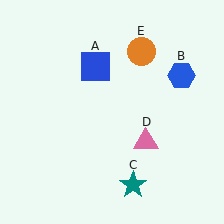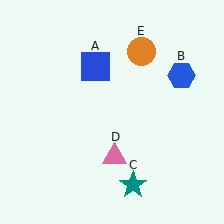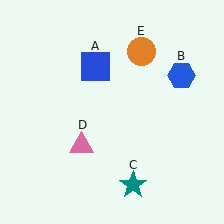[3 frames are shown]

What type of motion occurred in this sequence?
The pink triangle (object D) rotated clockwise around the center of the scene.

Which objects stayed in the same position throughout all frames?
Blue square (object A) and blue hexagon (object B) and teal star (object C) and orange circle (object E) remained stationary.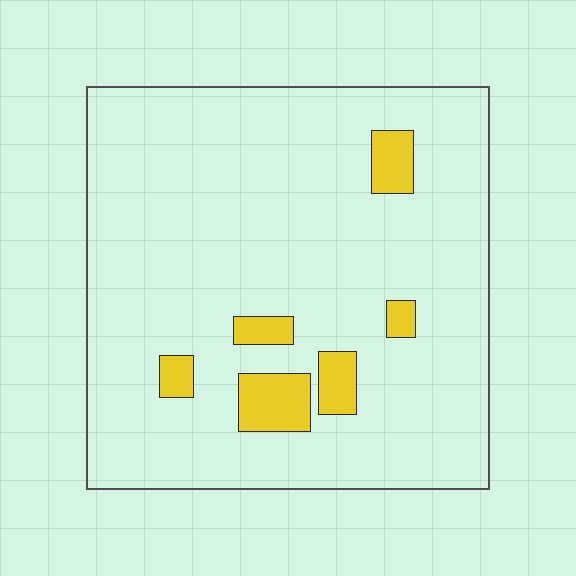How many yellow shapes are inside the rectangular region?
6.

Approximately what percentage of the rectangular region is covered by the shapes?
Approximately 10%.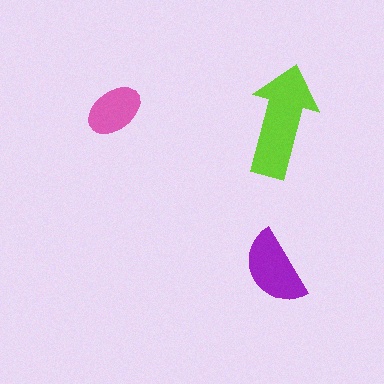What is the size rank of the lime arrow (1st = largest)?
1st.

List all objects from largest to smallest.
The lime arrow, the purple semicircle, the pink ellipse.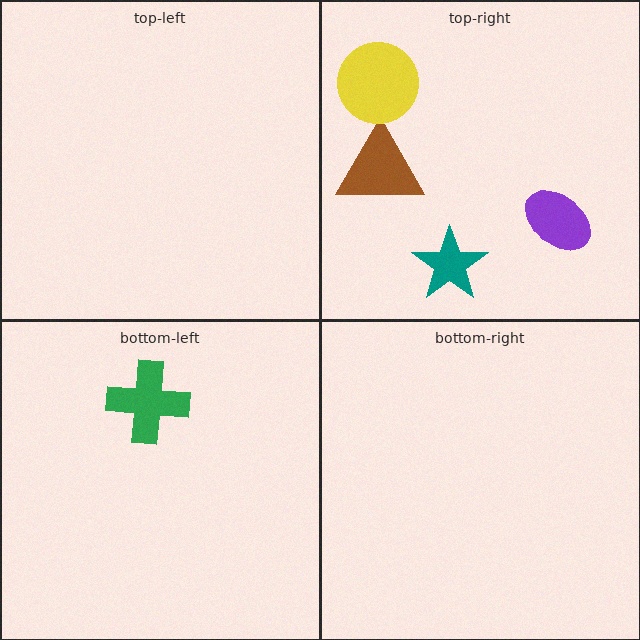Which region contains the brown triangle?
The top-right region.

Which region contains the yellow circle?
The top-right region.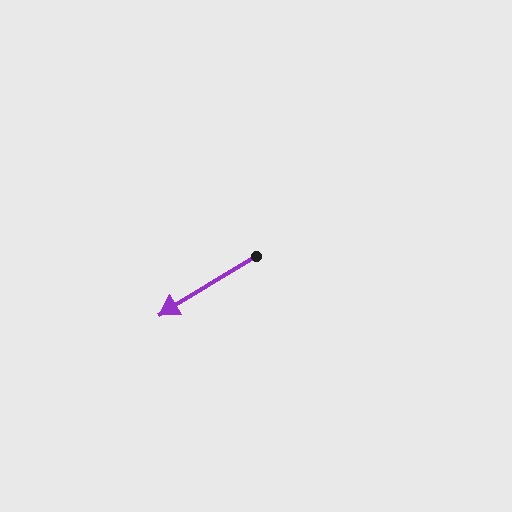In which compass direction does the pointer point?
Southwest.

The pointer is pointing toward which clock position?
Roughly 8 o'clock.